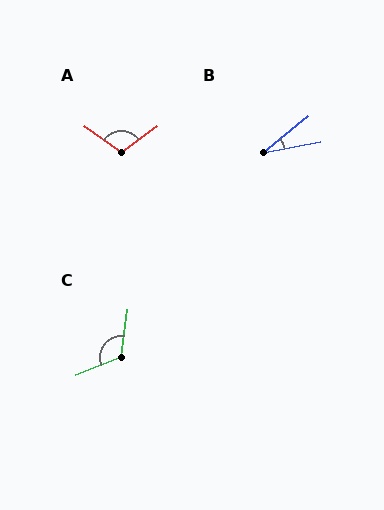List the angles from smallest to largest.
B (29°), A (108°), C (120°).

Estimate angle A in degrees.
Approximately 108 degrees.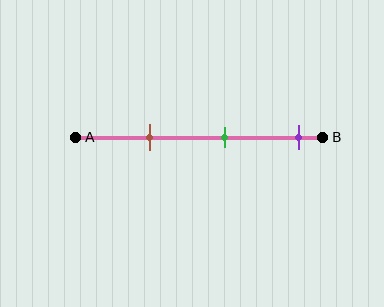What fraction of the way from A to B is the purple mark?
The purple mark is approximately 90% (0.9) of the way from A to B.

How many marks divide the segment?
There are 3 marks dividing the segment.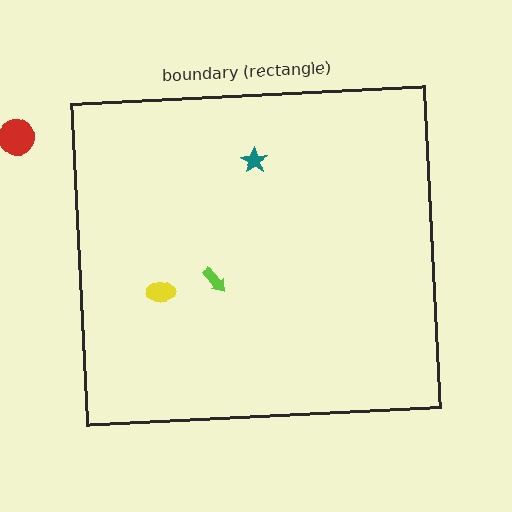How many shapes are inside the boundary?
3 inside, 1 outside.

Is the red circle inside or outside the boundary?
Outside.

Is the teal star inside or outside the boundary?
Inside.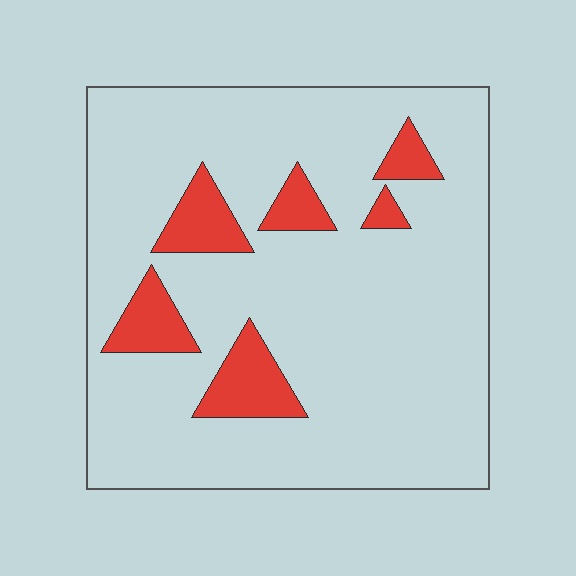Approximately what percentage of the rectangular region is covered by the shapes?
Approximately 15%.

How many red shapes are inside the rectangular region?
6.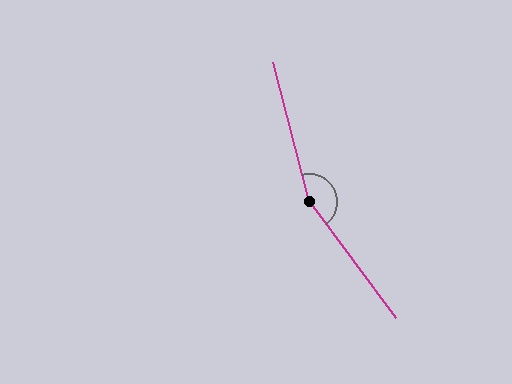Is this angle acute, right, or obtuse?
It is obtuse.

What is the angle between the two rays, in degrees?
Approximately 158 degrees.